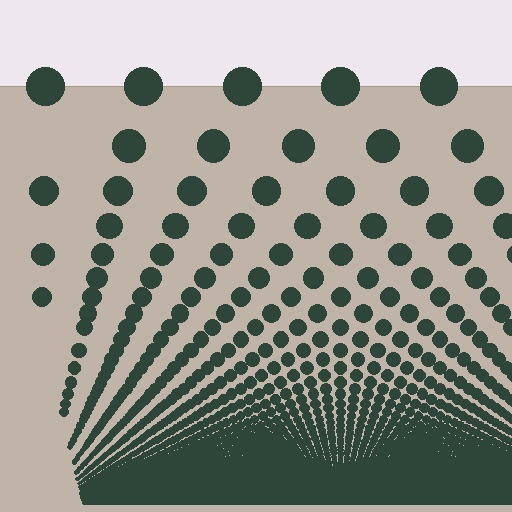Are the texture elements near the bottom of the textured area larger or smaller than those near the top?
Smaller. The gradient is inverted — elements near the bottom are smaller and denser.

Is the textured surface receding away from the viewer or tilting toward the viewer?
The surface appears to tilt toward the viewer. Texture elements get larger and sparser toward the top.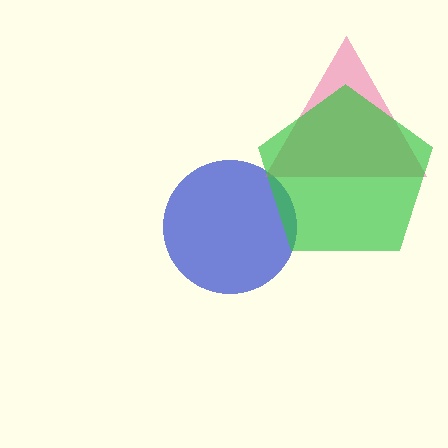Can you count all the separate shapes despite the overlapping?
Yes, there are 3 separate shapes.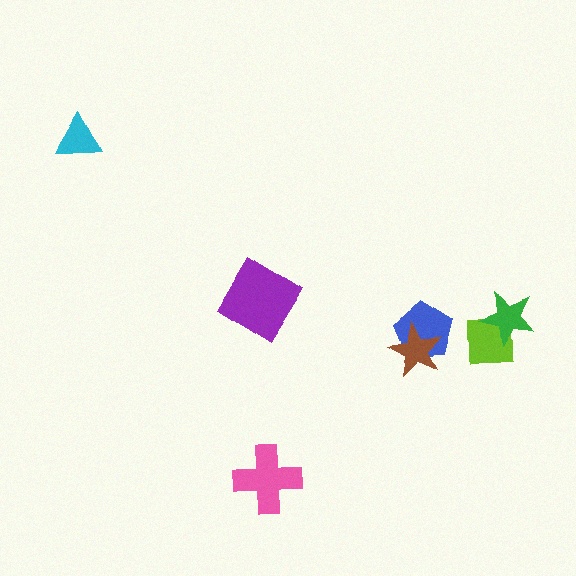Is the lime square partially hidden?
Yes, it is partially covered by another shape.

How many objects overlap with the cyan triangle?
0 objects overlap with the cyan triangle.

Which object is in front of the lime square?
The green star is in front of the lime square.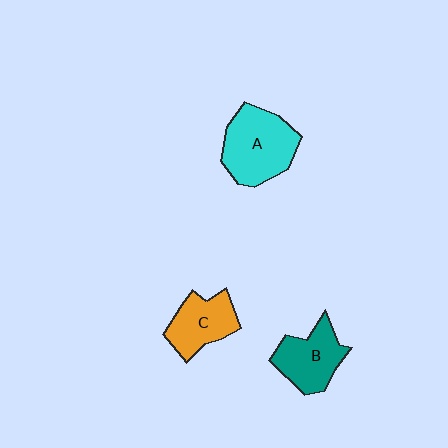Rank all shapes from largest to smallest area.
From largest to smallest: A (cyan), B (teal), C (orange).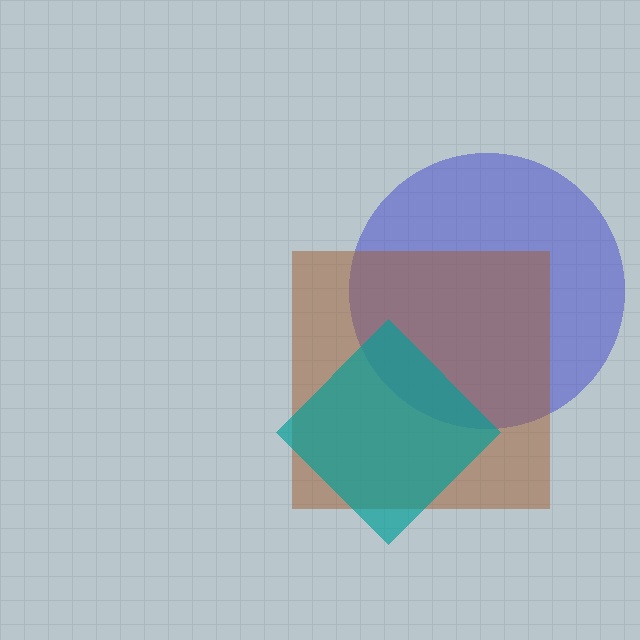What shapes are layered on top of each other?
The layered shapes are: a blue circle, a brown square, a teal diamond.